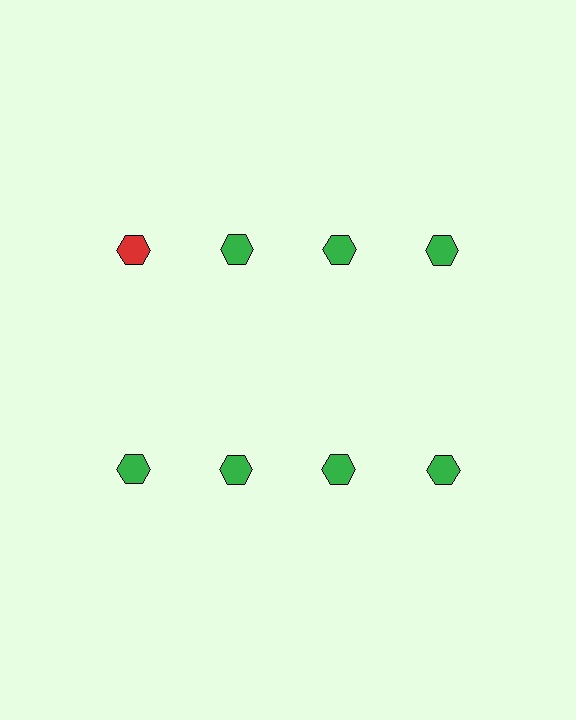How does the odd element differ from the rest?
It has a different color: red instead of green.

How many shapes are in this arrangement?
There are 8 shapes arranged in a grid pattern.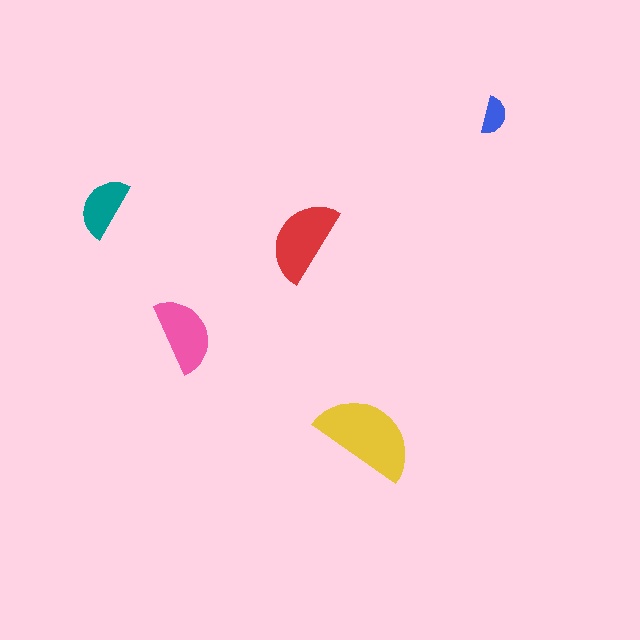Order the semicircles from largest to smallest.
the yellow one, the red one, the pink one, the teal one, the blue one.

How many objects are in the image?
There are 5 objects in the image.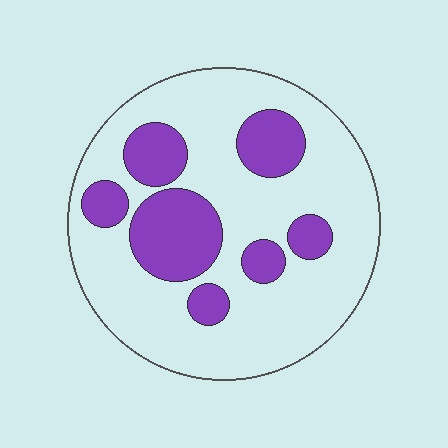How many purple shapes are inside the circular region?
7.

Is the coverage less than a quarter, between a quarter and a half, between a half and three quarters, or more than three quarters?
Between a quarter and a half.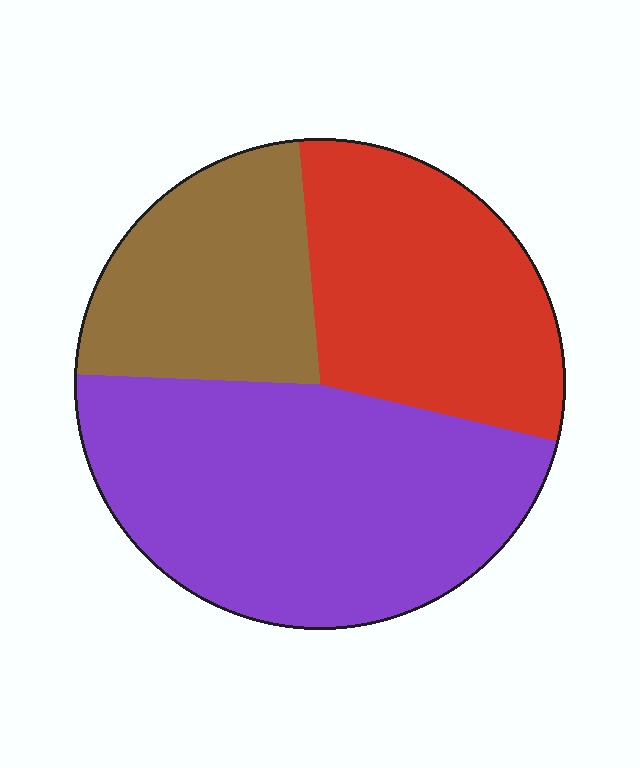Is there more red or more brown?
Red.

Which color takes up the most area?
Purple, at roughly 45%.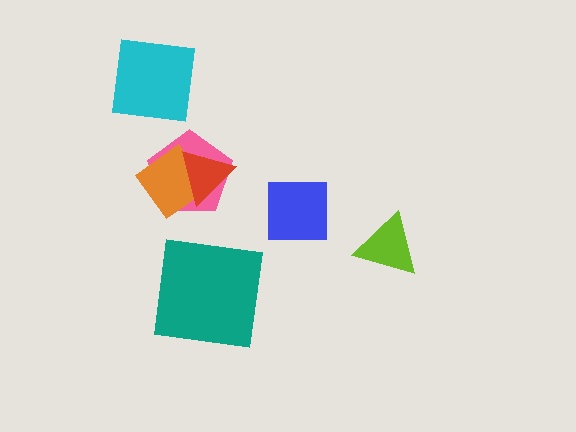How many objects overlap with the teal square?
0 objects overlap with the teal square.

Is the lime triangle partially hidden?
No, no other shape covers it.